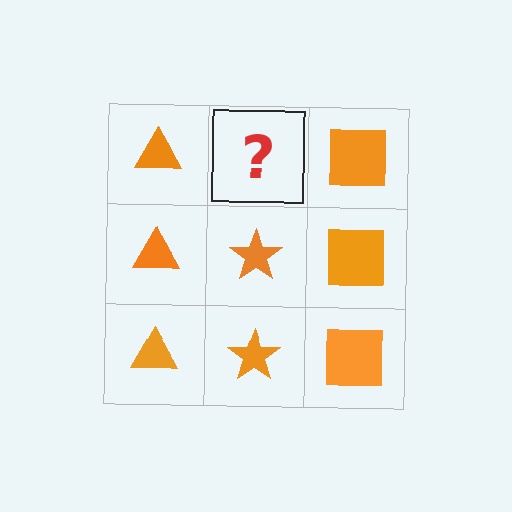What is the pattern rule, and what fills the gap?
The rule is that each column has a consistent shape. The gap should be filled with an orange star.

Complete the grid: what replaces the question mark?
The question mark should be replaced with an orange star.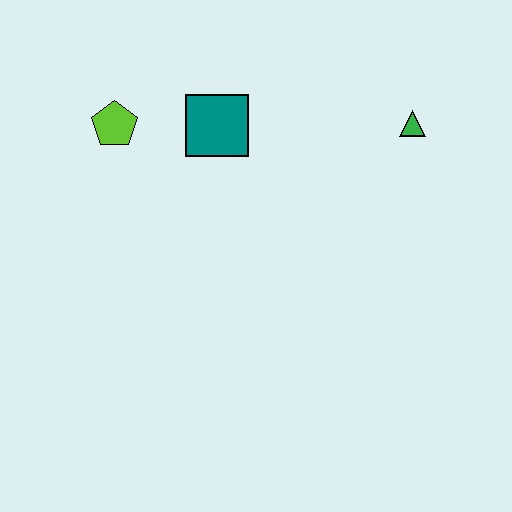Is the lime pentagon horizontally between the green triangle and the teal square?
No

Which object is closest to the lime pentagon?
The teal square is closest to the lime pentagon.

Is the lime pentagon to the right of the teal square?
No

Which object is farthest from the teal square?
The green triangle is farthest from the teal square.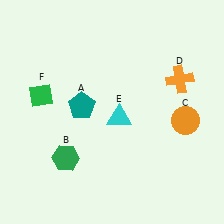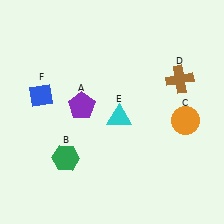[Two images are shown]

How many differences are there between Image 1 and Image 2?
There are 3 differences between the two images.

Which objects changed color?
A changed from teal to purple. D changed from orange to brown. F changed from green to blue.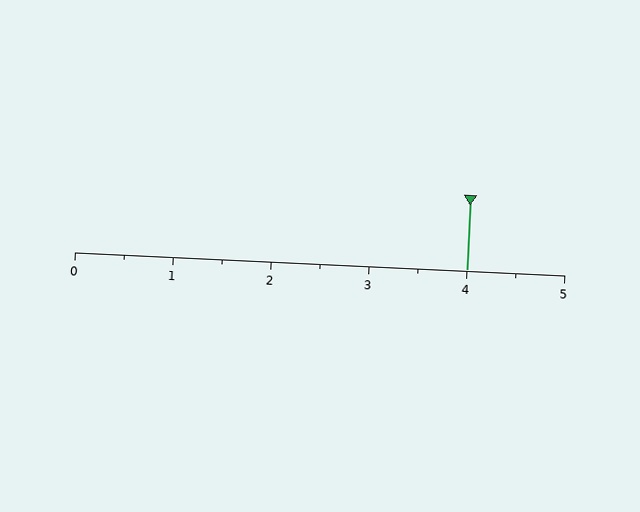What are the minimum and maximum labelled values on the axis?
The axis runs from 0 to 5.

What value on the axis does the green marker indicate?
The marker indicates approximately 4.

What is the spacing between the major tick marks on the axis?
The major ticks are spaced 1 apart.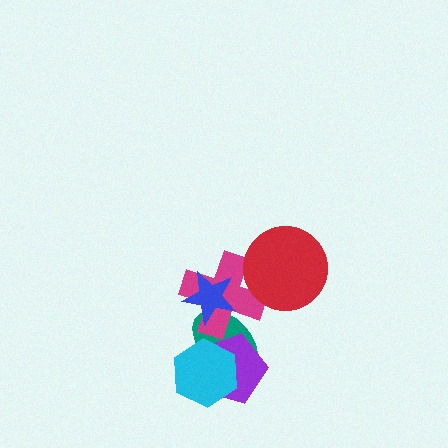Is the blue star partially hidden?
No, no other shape covers it.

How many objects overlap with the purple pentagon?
2 objects overlap with the purple pentagon.